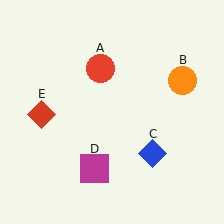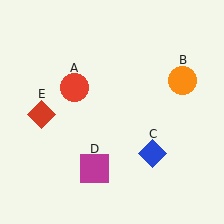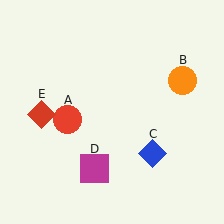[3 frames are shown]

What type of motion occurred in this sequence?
The red circle (object A) rotated counterclockwise around the center of the scene.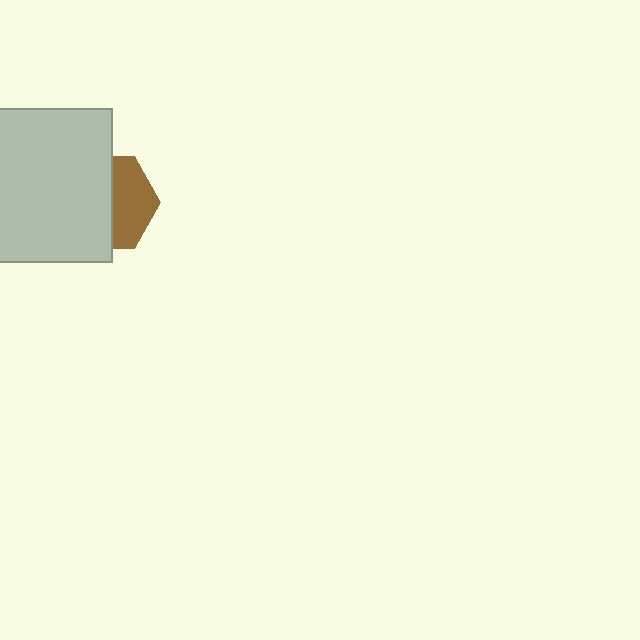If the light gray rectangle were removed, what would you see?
You would see the complete brown hexagon.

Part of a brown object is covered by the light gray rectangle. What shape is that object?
It is a hexagon.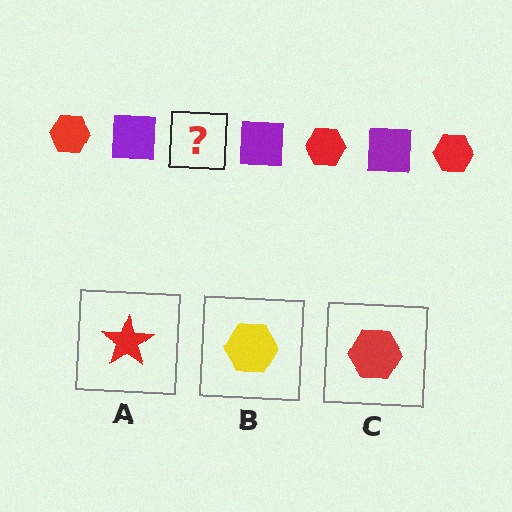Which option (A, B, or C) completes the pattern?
C.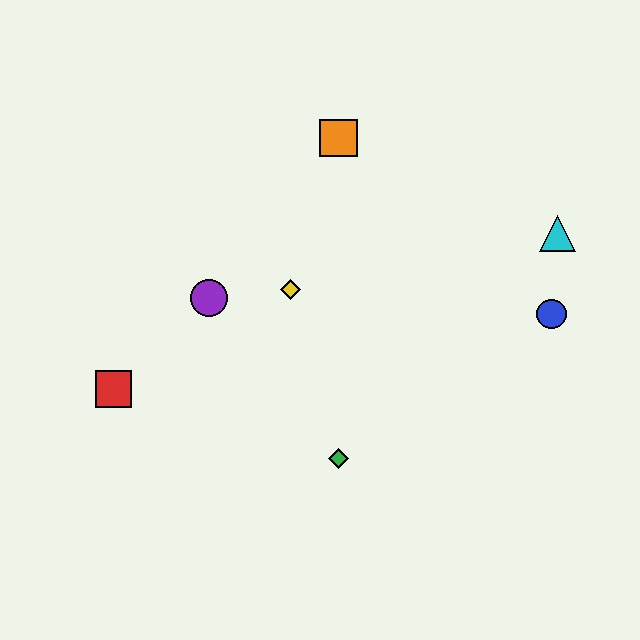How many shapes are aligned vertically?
2 shapes (the green diamond, the orange square) are aligned vertically.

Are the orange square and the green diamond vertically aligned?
Yes, both are at x≈339.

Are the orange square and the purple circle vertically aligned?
No, the orange square is at x≈339 and the purple circle is at x≈209.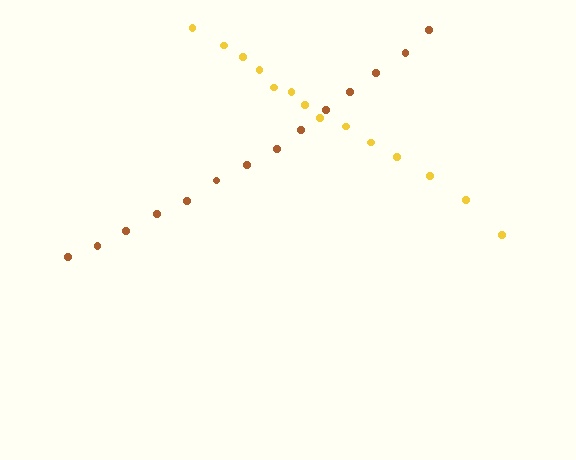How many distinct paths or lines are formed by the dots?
There are 2 distinct paths.